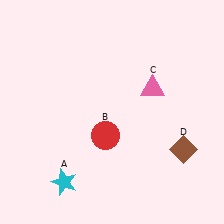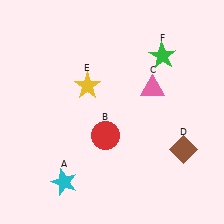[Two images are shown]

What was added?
A yellow star (E), a green star (F) were added in Image 2.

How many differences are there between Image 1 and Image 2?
There are 2 differences between the two images.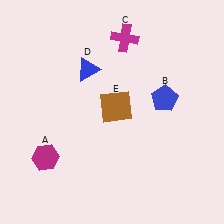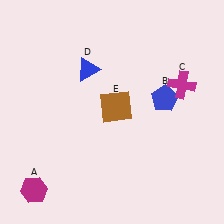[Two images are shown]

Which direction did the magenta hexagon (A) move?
The magenta hexagon (A) moved down.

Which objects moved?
The objects that moved are: the magenta hexagon (A), the magenta cross (C).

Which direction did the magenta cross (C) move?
The magenta cross (C) moved right.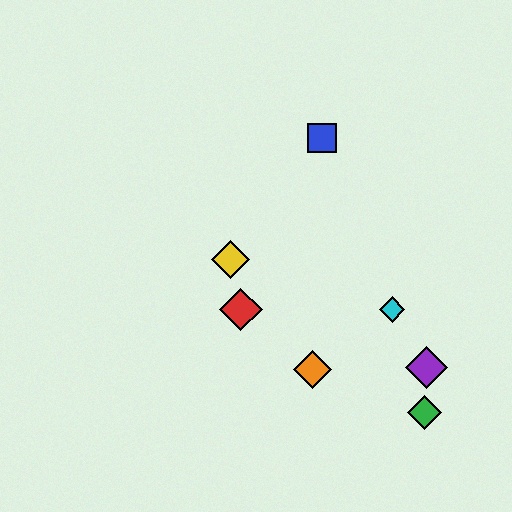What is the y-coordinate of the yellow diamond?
The yellow diamond is at y≈259.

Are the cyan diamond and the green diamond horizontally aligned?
No, the cyan diamond is at y≈310 and the green diamond is at y≈412.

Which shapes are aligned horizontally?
The red diamond, the cyan diamond are aligned horizontally.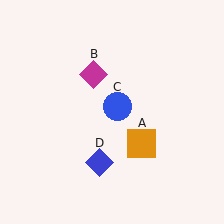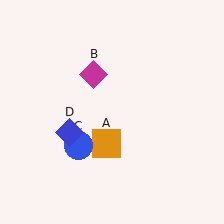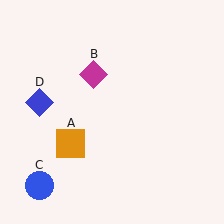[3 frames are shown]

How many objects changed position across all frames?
3 objects changed position: orange square (object A), blue circle (object C), blue diamond (object D).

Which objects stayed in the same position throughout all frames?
Magenta diamond (object B) remained stationary.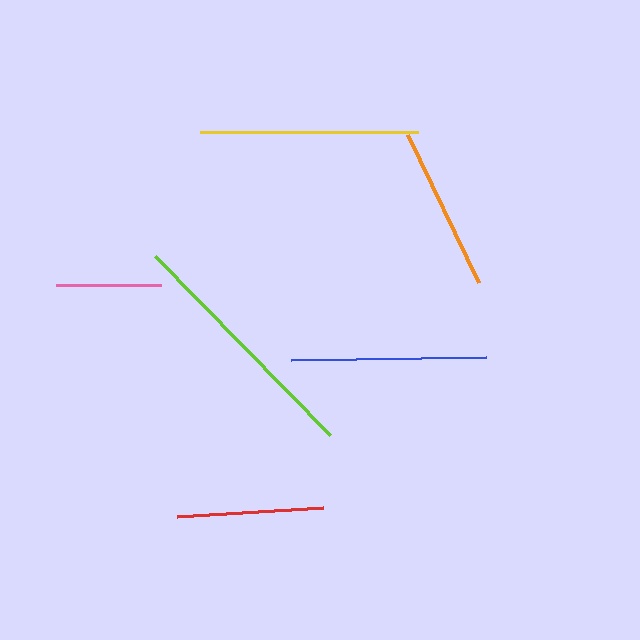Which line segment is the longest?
The lime line is the longest at approximately 251 pixels.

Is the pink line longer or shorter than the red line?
The red line is longer than the pink line.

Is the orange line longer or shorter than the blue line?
The blue line is longer than the orange line.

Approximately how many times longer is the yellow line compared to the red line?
The yellow line is approximately 1.5 times the length of the red line.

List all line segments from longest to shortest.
From longest to shortest: lime, yellow, blue, orange, red, pink.